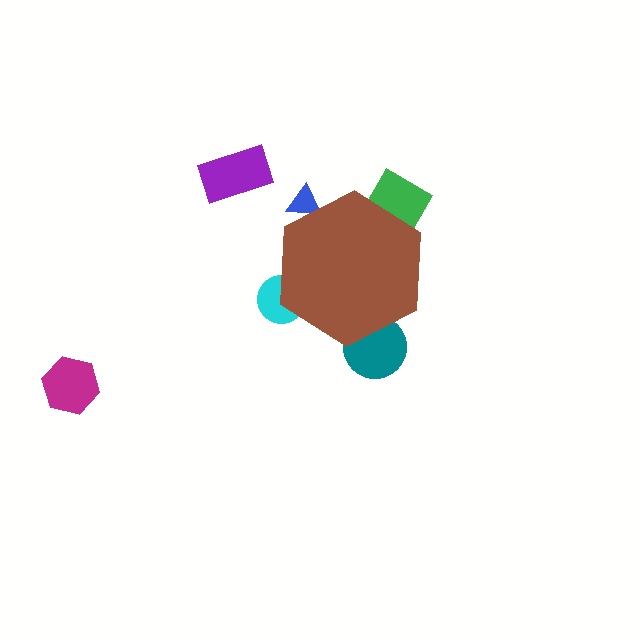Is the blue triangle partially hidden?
Yes, the blue triangle is partially hidden behind the brown hexagon.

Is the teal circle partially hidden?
Yes, the teal circle is partially hidden behind the brown hexagon.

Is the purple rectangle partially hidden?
No, the purple rectangle is fully visible.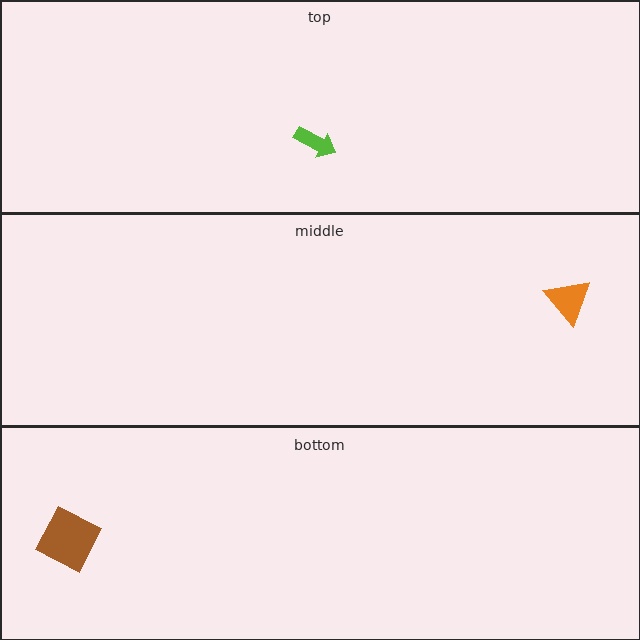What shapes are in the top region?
The lime arrow.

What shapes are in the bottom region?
The brown diamond.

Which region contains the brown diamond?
The bottom region.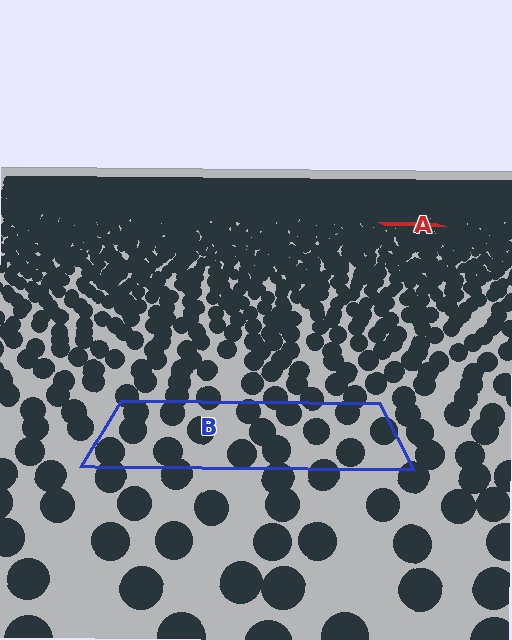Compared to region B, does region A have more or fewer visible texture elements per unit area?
Region A has more texture elements per unit area — they are packed more densely because it is farther away.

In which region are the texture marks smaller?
The texture marks are smaller in region A, because it is farther away.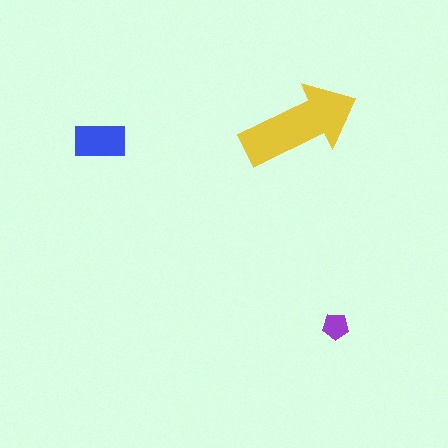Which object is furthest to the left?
The blue rectangle is leftmost.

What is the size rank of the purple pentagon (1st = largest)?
3rd.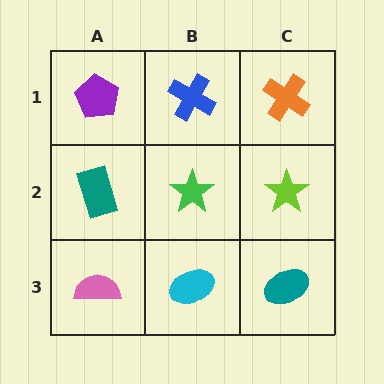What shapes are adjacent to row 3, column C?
A lime star (row 2, column C), a cyan ellipse (row 3, column B).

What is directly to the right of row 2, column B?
A lime star.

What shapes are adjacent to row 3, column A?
A teal rectangle (row 2, column A), a cyan ellipse (row 3, column B).